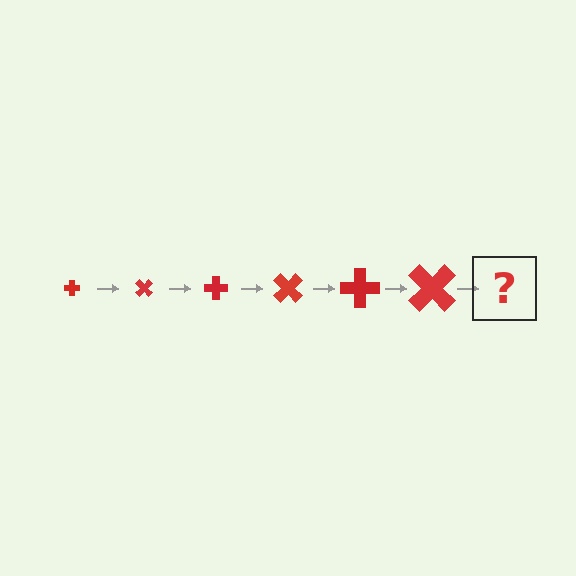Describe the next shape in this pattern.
It should be a cross, larger than the previous one and rotated 270 degrees from the start.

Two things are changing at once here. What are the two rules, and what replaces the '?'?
The two rules are that the cross grows larger each step and it rotates 45 degrees each step. The '?' should be a cross, larger than the previous one and rotated 270 degrees from the start.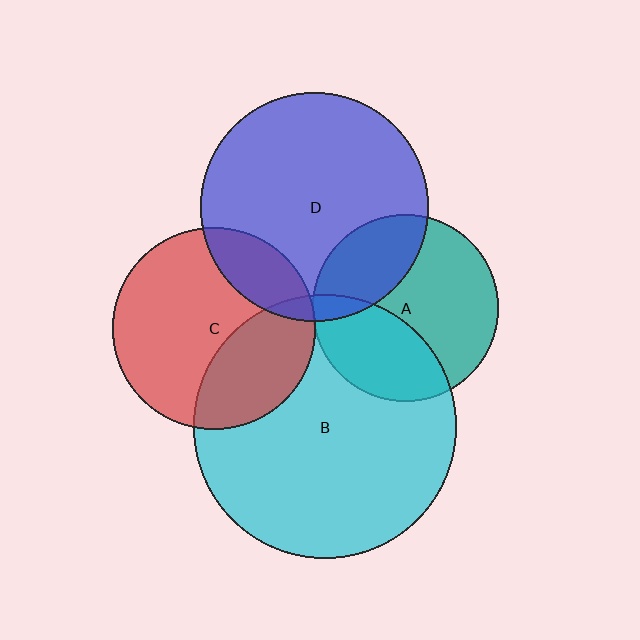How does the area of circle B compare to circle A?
Approximately 2.0 times.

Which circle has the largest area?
Circle B (cyan).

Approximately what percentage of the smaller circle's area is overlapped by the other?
Approximately 5%.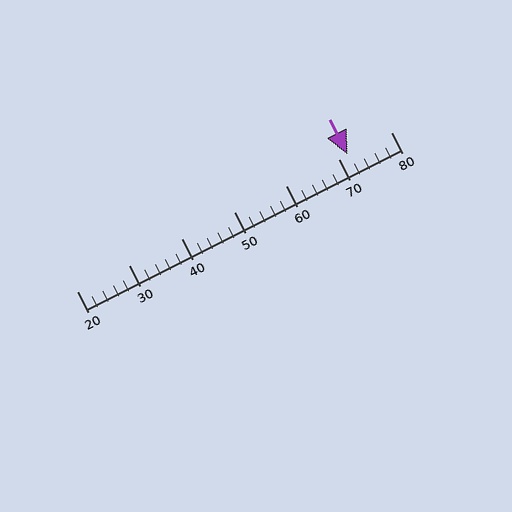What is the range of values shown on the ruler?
The ruler shows values from 20 to 80.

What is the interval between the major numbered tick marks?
The major tick marks are spaced 10 units apart.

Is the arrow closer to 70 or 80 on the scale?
The arrow is closer to 70.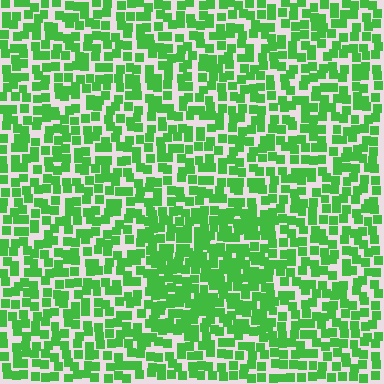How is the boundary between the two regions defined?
The boundary is defined by a change in element density (approximately 1.5x ratio). All elements are the same color, size, and shape.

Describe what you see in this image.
The image contains small green elements arranged at two different densities. A rectangle-shaped region is visible where the elements are more densely packed than the surrounding area.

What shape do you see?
I see a rectangle.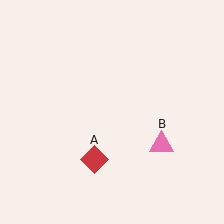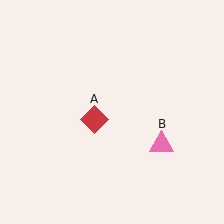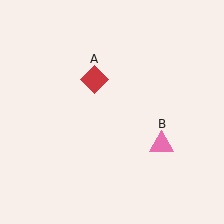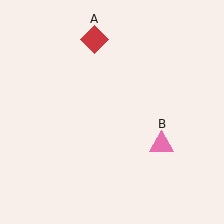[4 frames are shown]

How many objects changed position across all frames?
1 object changed position: red diamond (object A).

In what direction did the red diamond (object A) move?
The red diamond (object A) moved up.